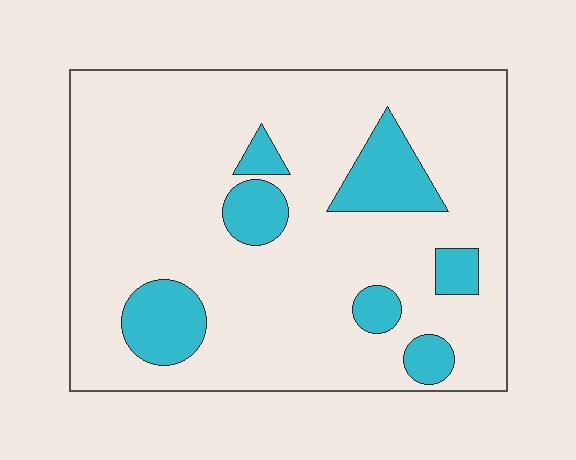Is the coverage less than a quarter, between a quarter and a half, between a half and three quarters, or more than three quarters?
Less than a quarter.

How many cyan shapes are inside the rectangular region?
7.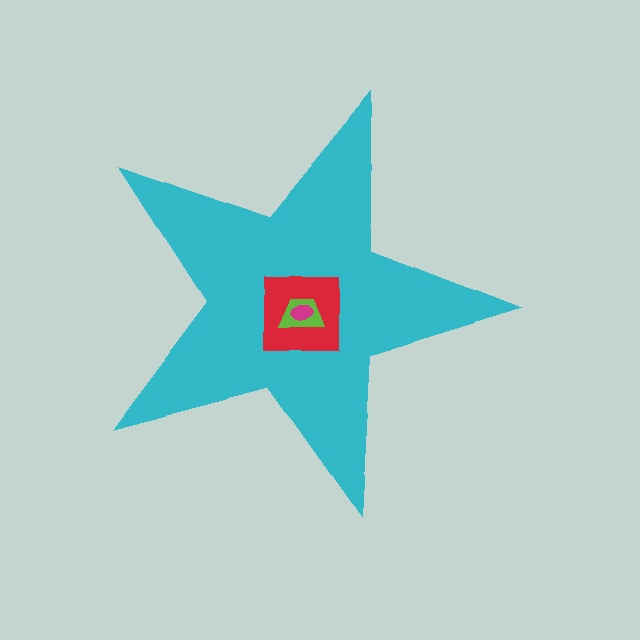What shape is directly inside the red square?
The lime trapezoid.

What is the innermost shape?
The magenta ellipse.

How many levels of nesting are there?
4.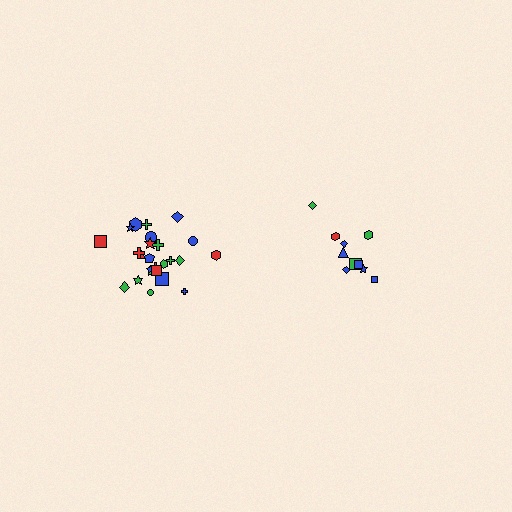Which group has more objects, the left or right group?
The left group.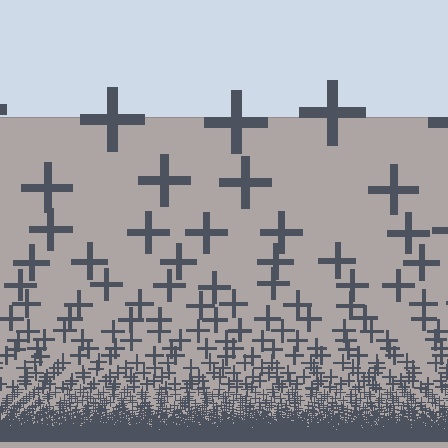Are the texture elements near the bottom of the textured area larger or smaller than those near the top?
Smaller. The gradient is inverted — elements near the bottom are smaller and denser.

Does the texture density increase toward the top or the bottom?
Density increases toward the bottom.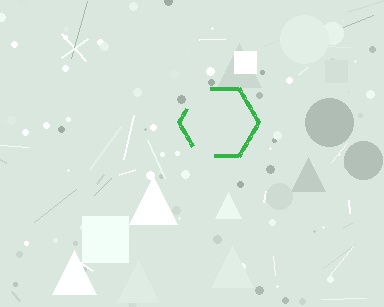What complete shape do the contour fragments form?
The contour fragments form a hexagon.